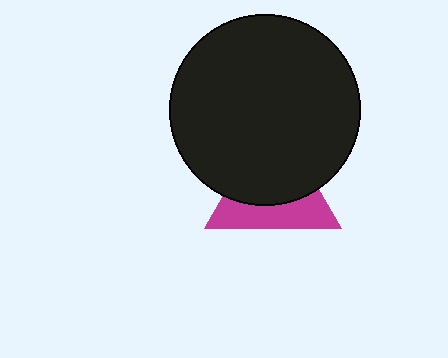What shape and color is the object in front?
The object in front is a black circle.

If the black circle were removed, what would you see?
You would see the complete magenta triangle.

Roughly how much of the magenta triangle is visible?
A small part of it is visible (roughly 42%).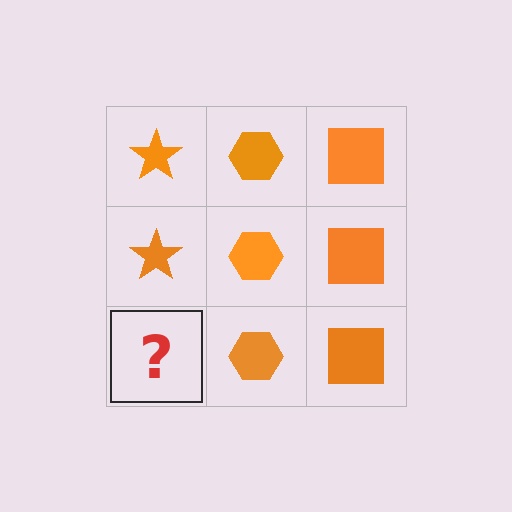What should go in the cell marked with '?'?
The missing cell should contain an orange star.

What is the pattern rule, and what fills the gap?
The rule is that each column has a consistent shape. The gap should be filled with an orange star.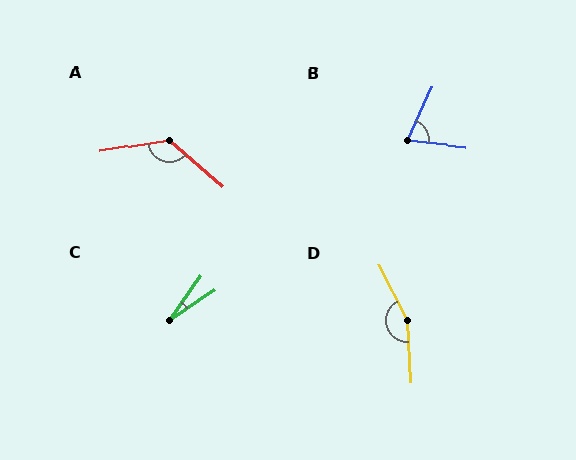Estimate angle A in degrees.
Approximately 130 degrees.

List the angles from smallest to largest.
C (21°), B (72°), A (130°), D (156°).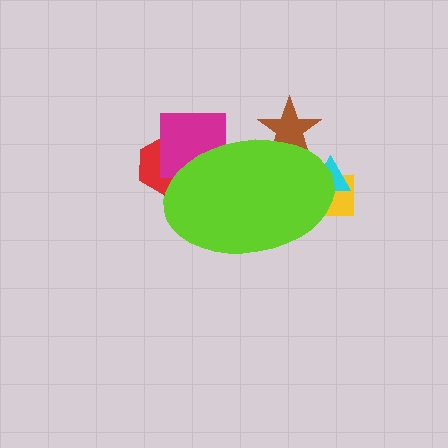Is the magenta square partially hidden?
Yes, the magenta square is partially hidden behind the lime ellipse.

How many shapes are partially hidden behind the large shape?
5 shapes are partially hidden.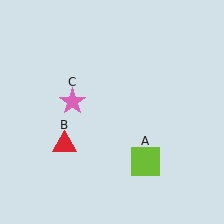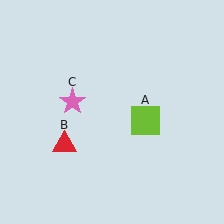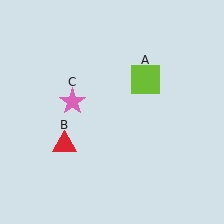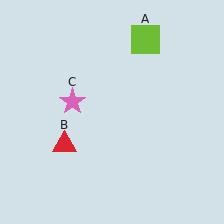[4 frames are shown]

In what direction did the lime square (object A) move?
The lime square (object A) moved up.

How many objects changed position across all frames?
1 object changed position: lime square (object A).